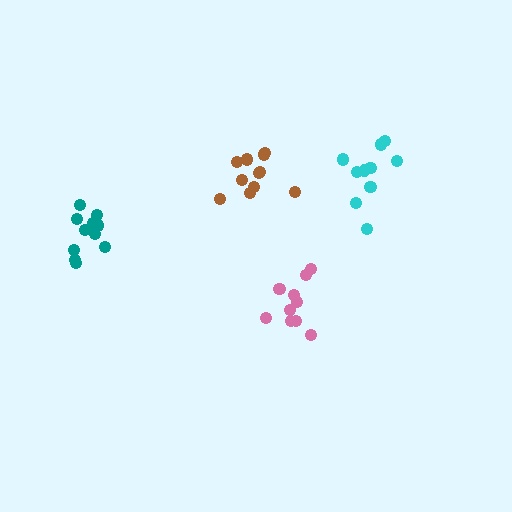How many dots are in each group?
Group 1: 10 dots, Group 2: 10 dots, Group 3: 12 dots, Group 4: 12 dots (44 total).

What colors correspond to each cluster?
The clusters are colored: pink, cyan, teal, brown.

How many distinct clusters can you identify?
There are 4 distinct clusters.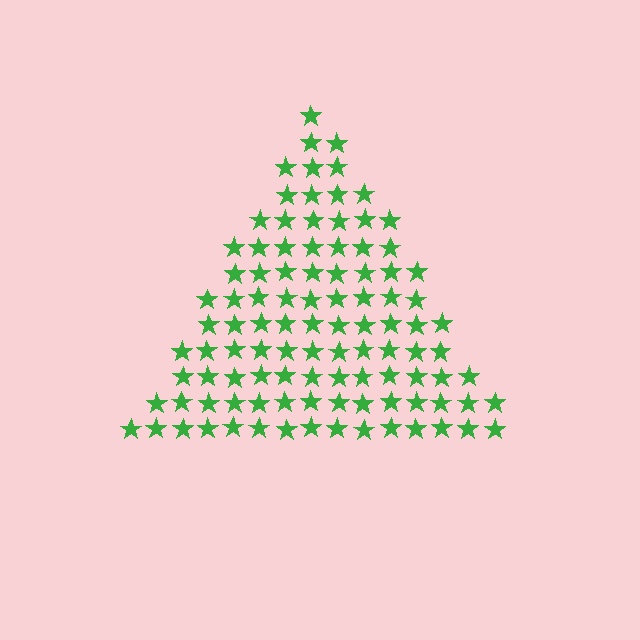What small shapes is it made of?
It is made of small stars.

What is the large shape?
The large shape is a triangle.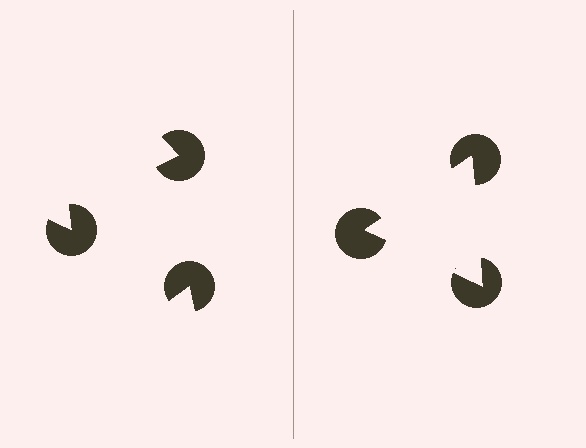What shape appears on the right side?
An illusory triangle.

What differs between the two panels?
The pac-man discs are positioned identically on both sides; only the wedge orientations differ. On the right they align to a triangle; on the left they are misaligned.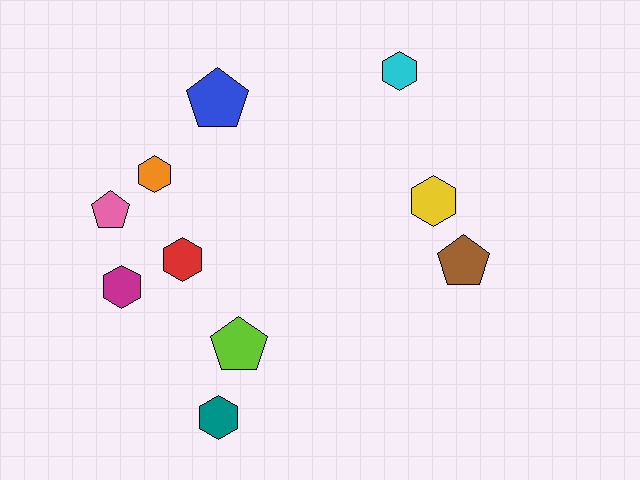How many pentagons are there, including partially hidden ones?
There are 4 pentagons.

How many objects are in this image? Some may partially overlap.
There are 10 objects.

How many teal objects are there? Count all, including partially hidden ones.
There is 1 teal object.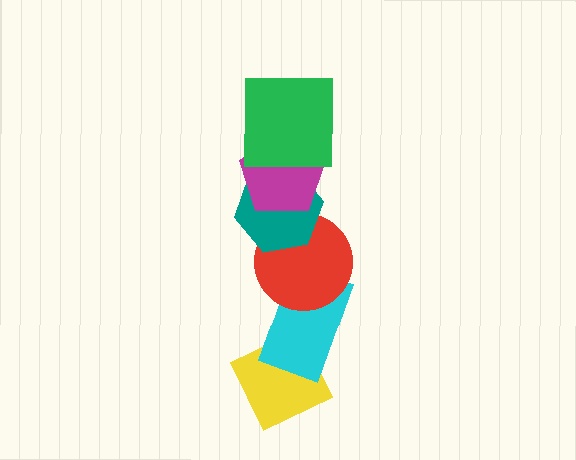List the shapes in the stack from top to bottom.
From top to bottom: the green square, the magenta pentagon, the teal hexagon, the red circle, the cyan rectangle, the yellow diamond.